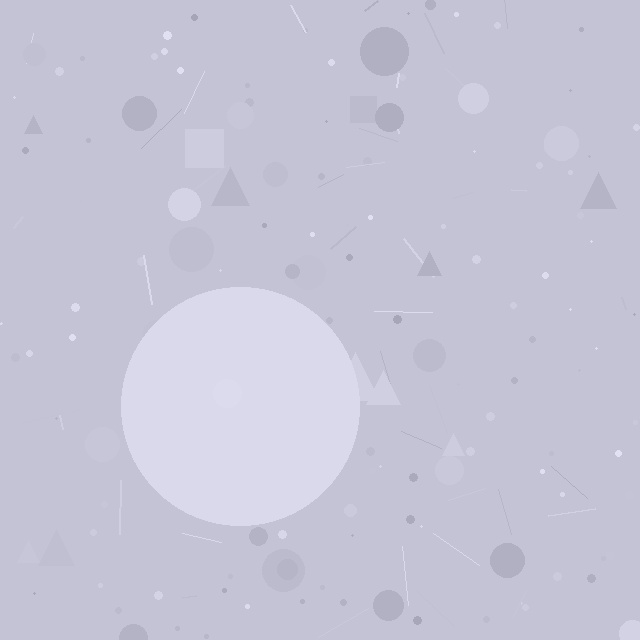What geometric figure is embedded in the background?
A circle is embedded in the background.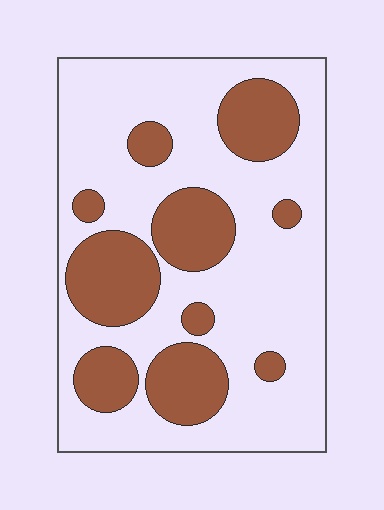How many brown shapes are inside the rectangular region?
10.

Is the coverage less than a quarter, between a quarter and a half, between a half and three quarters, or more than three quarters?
Between a quarter and a half.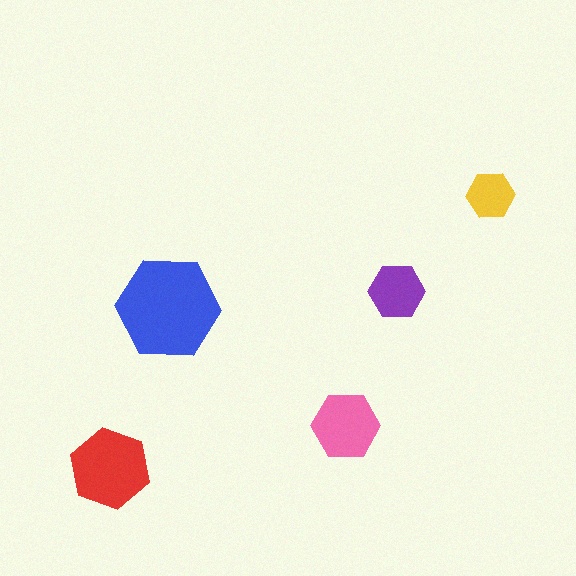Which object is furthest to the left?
The red hexagon is leftmost.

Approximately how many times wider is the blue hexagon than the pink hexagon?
About 1.5 times wider.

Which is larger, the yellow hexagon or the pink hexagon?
The pink one.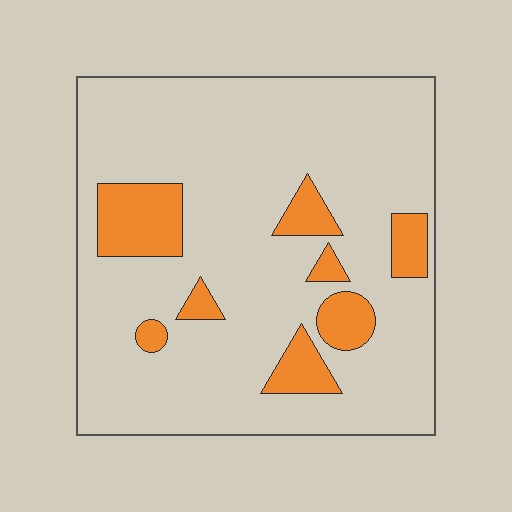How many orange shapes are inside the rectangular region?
8.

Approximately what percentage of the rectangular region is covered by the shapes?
Approximately 15%.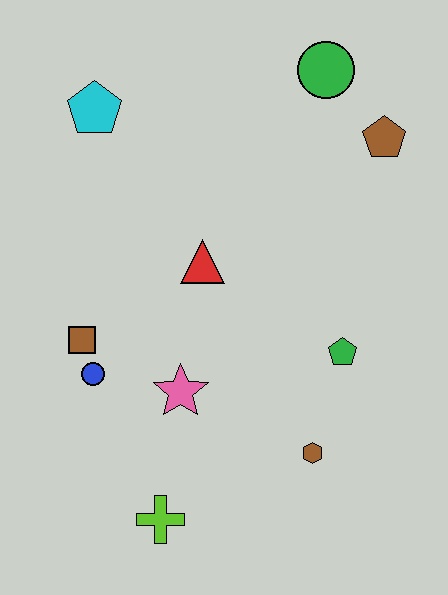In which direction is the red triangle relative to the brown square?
The red triangle is to the right of the brown square.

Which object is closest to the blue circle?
The brown square is closest to the blue circle.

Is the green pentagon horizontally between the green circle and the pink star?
No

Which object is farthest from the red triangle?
The lime cross is farthest from the red triangle.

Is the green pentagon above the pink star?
Yes